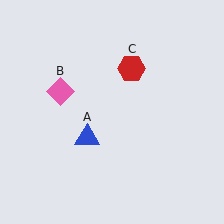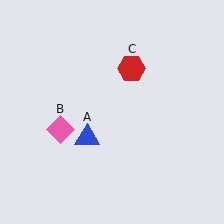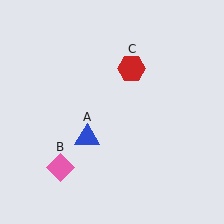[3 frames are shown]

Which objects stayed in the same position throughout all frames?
Blue triangle (object A) and red hexagon (object C) remained stationary.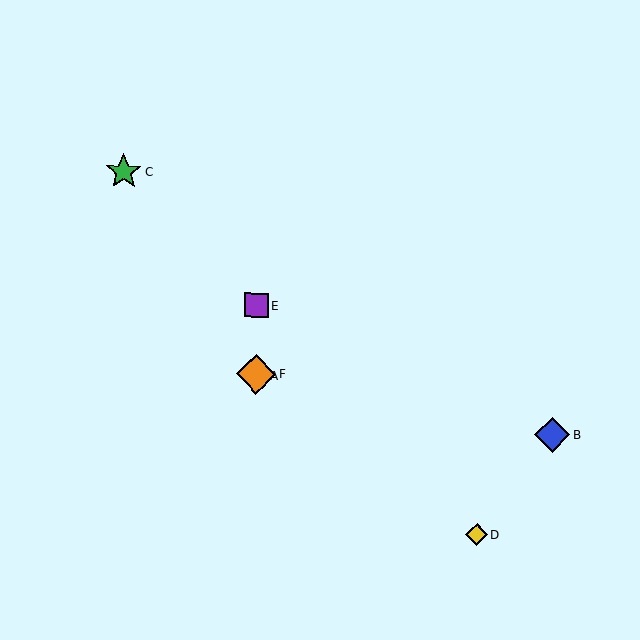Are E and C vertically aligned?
No, E is at x≈256 and C is at x≈124.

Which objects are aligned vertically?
Objects A, E, F are aligned vertically.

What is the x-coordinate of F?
Object F is at x≈256.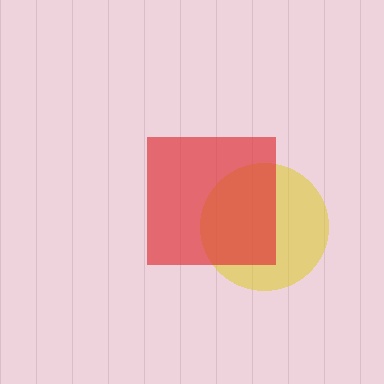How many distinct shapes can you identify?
There are 2 distinct shapes: a yellow circle, a red square.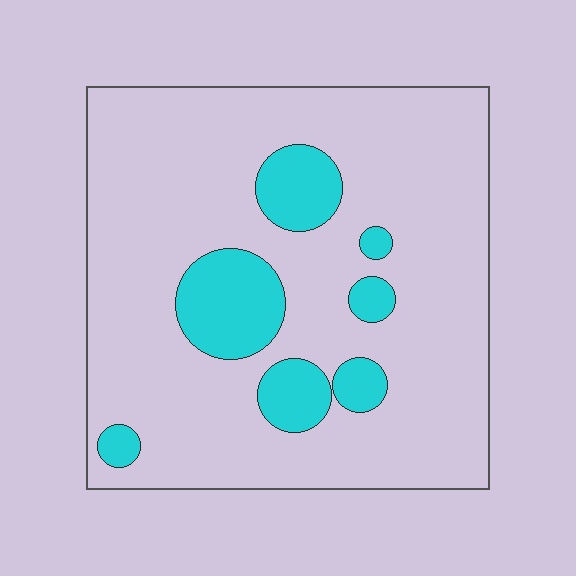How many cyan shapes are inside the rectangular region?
7.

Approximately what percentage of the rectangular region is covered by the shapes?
Approximately 15%.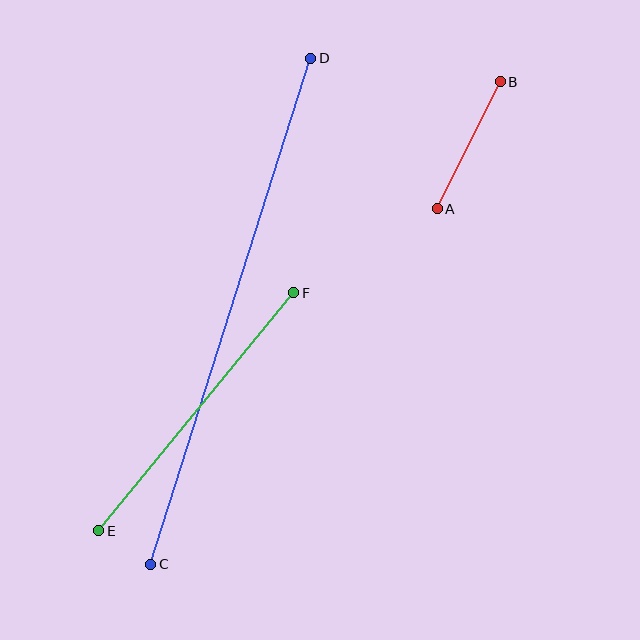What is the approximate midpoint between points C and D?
The midpoint is at approximately (231, 311) pixels.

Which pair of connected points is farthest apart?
Points C and D are farthest apart.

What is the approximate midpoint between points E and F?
The midpoint is at approximately (196, 412) pixels.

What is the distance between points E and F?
The distance is approximately 308 pixels.